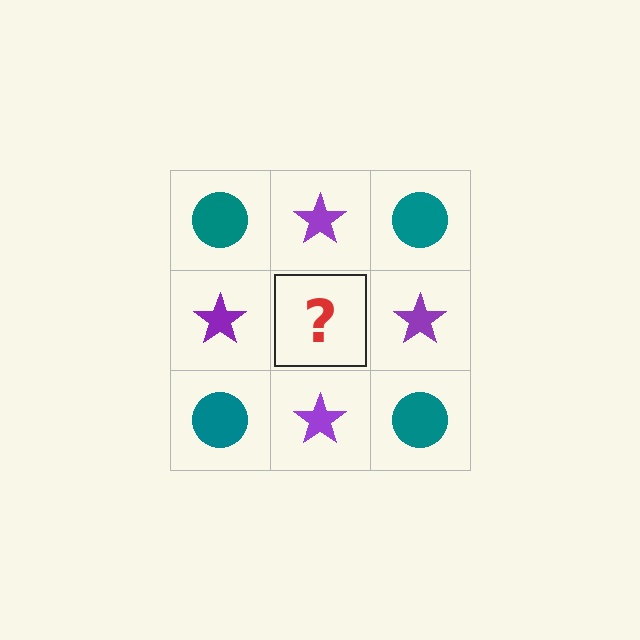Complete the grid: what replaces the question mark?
The question mark should be replaced with a teal circle.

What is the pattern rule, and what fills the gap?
The rule is that it alternates teal circle and purple star in a checkerboard pattern. The gap should be filled with a teal circle.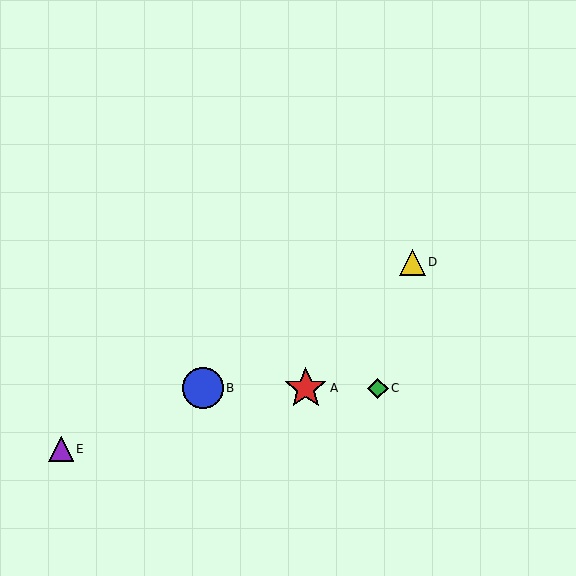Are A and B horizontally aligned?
Yes, both are at y≈388.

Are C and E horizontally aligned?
No, C is at y≈388 and E is at y≈449.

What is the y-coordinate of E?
Object E is at y≈449.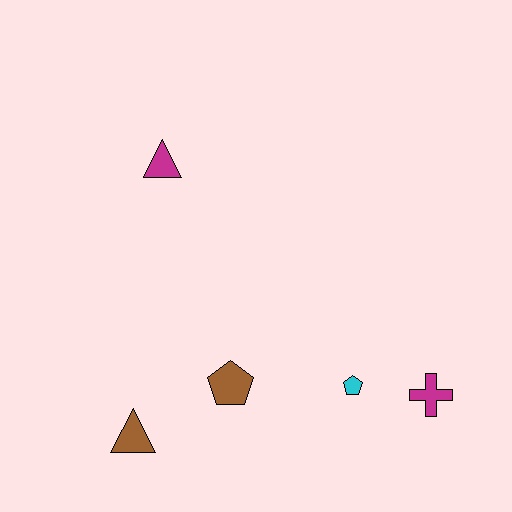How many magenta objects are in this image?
There are 2 magenta objects.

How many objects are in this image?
There are 5 objects.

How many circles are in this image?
There are no circles.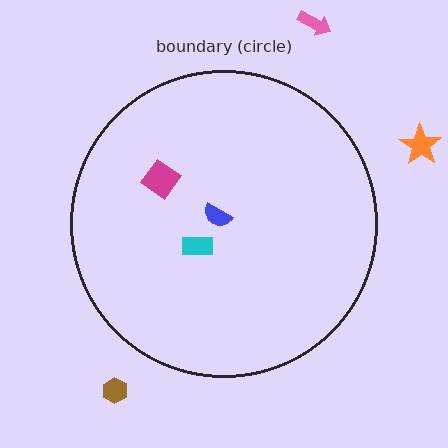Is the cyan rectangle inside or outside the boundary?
Inside.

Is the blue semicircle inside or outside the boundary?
Inside.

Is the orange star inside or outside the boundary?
Outside.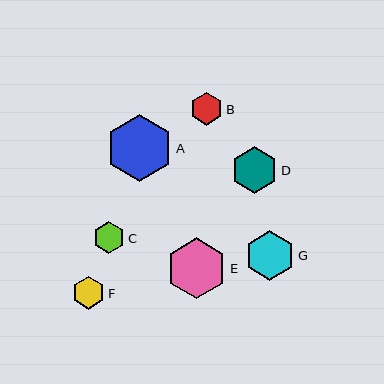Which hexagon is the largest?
Hexagon A is the largest with a size of approximately 67 pixels.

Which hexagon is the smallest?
Hexagon C is the smallest with a size of approximately 32 pixels.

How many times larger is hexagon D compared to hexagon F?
Hexagon D is approximately 1.4 times the size of hexagon F.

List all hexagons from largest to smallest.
From largest to smallest: A, E, G, D, B, F, C.